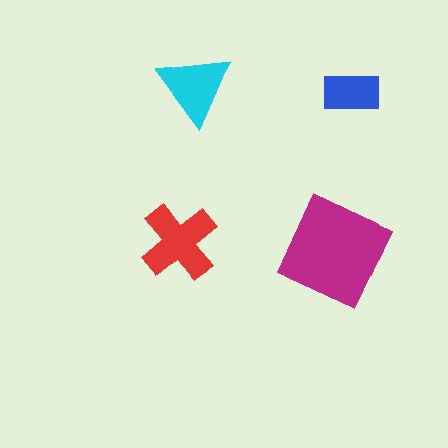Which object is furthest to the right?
The blue rectangle is rightmost.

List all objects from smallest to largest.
The blue rectangle, the cyan triangle, the red cross, the magenta square.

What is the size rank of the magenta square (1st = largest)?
1st.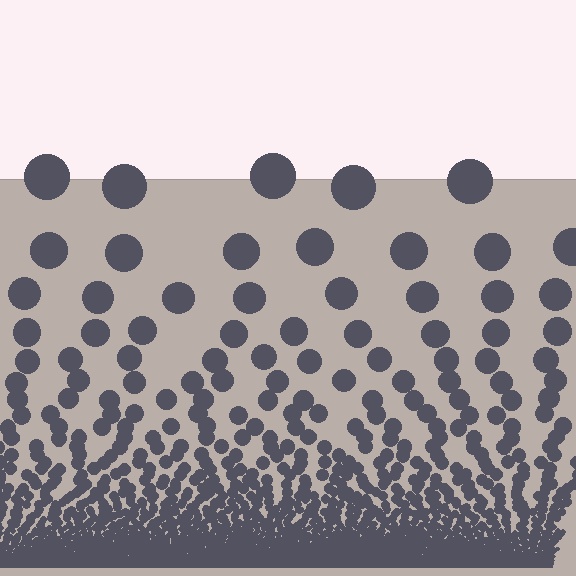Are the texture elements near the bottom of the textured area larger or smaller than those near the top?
Smaller. The gradient is inverted — elements near the bottom are smaller and denser.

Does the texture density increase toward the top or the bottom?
Density increases toward the bottom.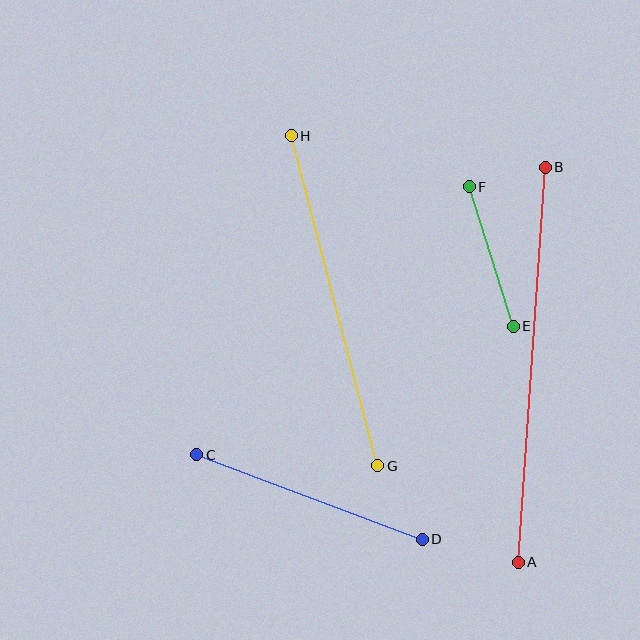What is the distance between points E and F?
The distance is approximately 146 pixels.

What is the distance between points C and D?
The distance is approximately 241 pixels.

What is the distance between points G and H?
The distance is approximately 341 pixels.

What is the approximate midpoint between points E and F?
The midpoint is at approximately (491, 257) pixels.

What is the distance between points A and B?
The distance is approximately 396 pixels.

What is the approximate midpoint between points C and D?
The midpoint is at approximately (310, 497) pixels.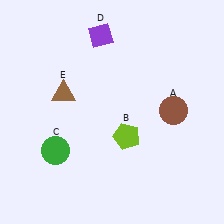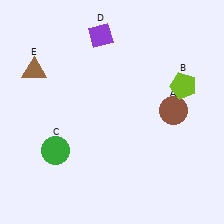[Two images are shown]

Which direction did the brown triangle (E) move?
The brown triangle (E) moved left.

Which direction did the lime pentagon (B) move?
The lime pentagon (B) moved right.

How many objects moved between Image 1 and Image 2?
2 objects moved between the two images.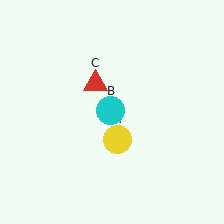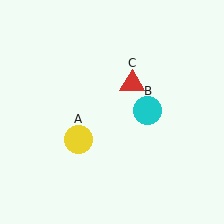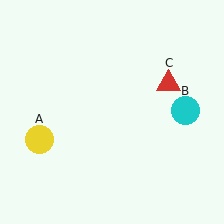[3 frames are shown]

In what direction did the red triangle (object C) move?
The red triangle (object C) moved right.